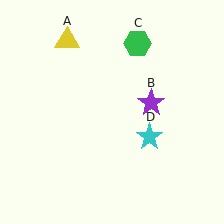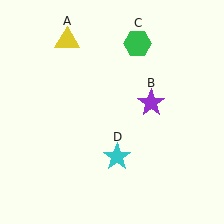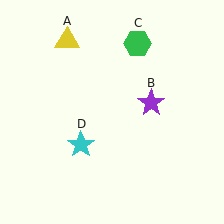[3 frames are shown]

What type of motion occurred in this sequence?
The cyan star (object D) rotated clockwise around the center of the scene.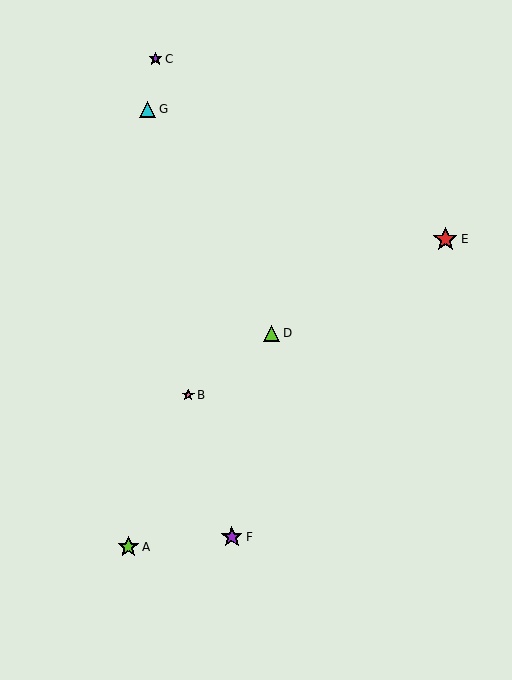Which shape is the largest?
The red star (labeled E) is the largest.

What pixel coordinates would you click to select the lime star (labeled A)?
Click at (128, 547) to select the lime star A.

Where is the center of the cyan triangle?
The center of the cyan triangle is at (148, 109).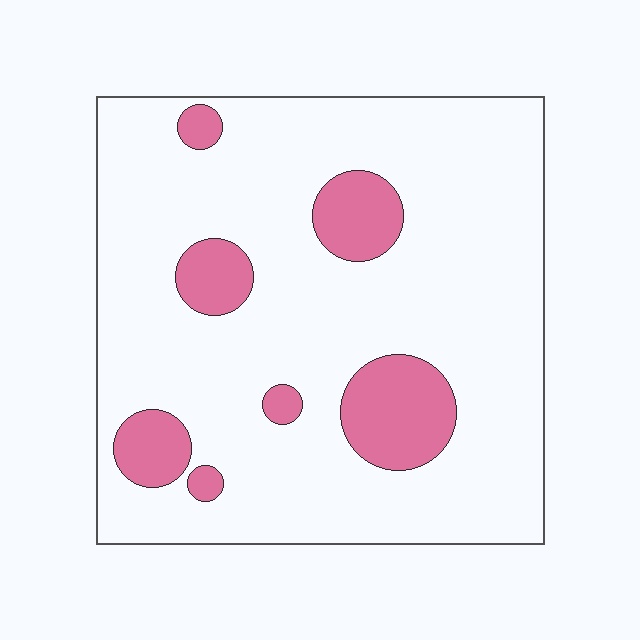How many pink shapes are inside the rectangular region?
7.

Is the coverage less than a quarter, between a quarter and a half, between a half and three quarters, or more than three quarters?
Less than a quarter.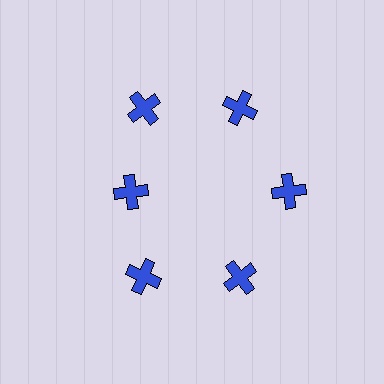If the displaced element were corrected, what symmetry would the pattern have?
It would have 6-fold rotational symmetry — the pattern would map onto itself every 60 degrees.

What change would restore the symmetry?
The symmetry would be restored by moving it outward, back onto the ring so that all 6 crosses sit at equal angles and equal distance from the center.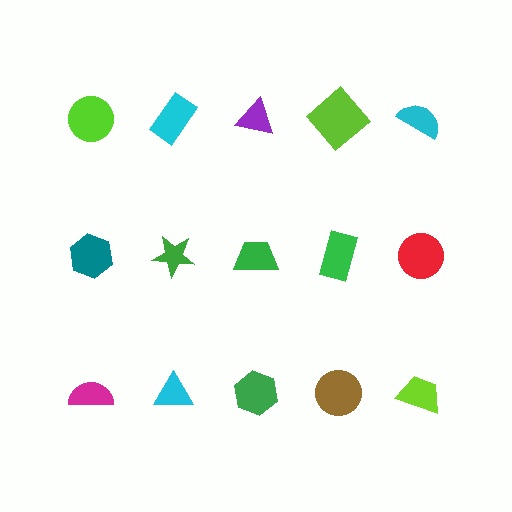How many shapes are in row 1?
5 shapes.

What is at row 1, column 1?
A lime circle.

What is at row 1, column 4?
A lime diamond.